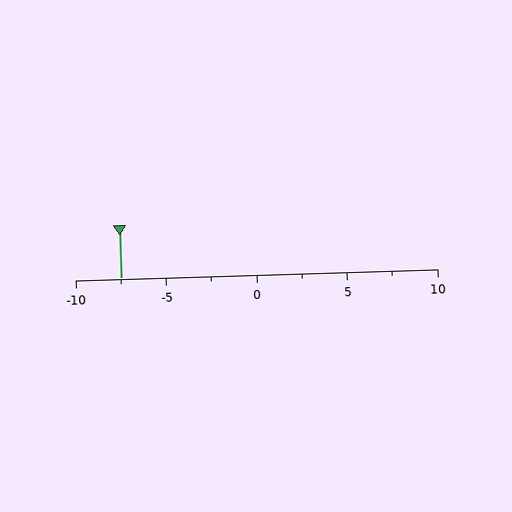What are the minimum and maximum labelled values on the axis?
The axis runs from -10 to 10.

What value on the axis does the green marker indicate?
The marker indicates approximately -7.5.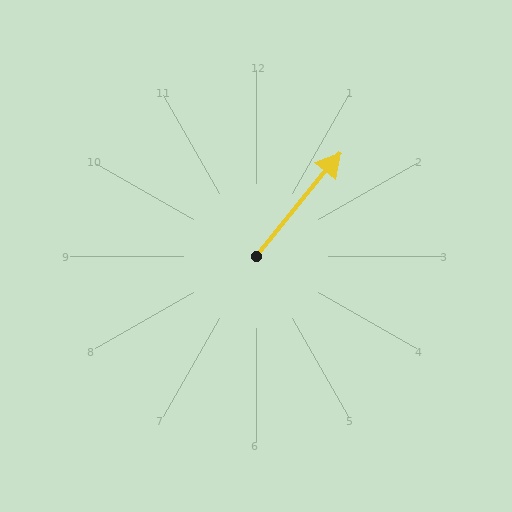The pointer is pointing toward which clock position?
Roughly 1 o'clock.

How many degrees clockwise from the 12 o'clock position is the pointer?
Approximately 39 degrees.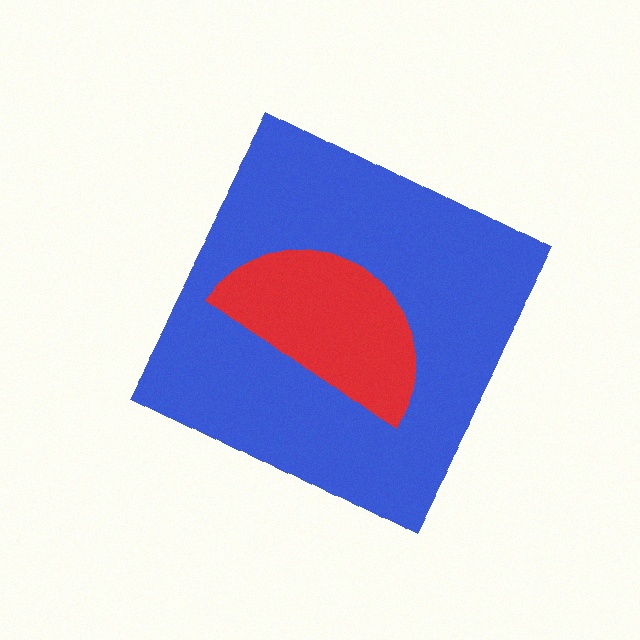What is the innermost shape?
The red semicircle.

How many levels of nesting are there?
2.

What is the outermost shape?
The blue diamond.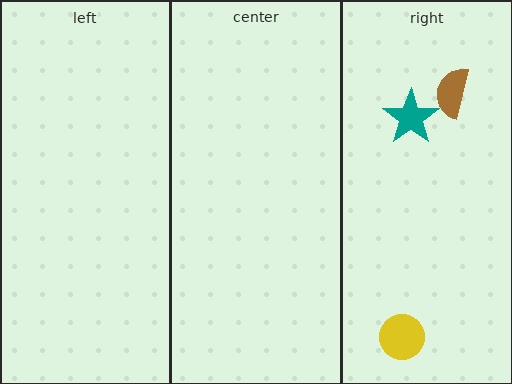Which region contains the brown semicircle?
The right region.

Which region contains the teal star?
The right region.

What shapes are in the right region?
The brown semicircle, the yellow circle, the teal star.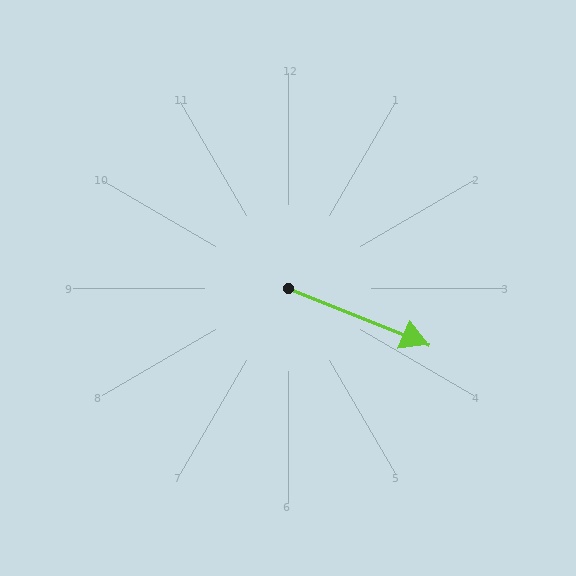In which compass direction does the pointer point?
East.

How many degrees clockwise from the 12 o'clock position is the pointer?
Approximately 112 degrees.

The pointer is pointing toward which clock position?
Roughly 4 o'clock.